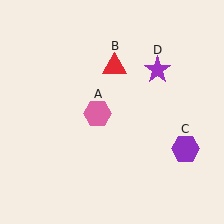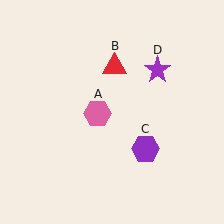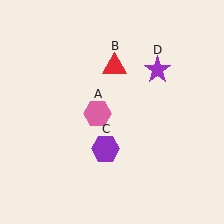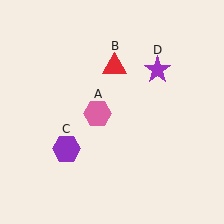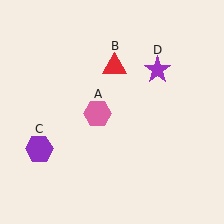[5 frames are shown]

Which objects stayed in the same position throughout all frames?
Pink hexagon (object A) and red triangle (object B) and purple star (object D) remained stationary.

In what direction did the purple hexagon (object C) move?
The purple hexagon (object C) moved left.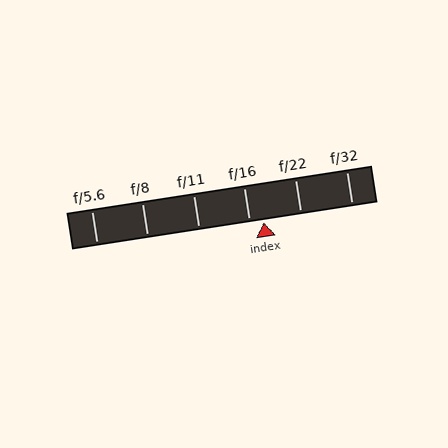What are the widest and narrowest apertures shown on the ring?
The widest aperture shown is f/5.6 and the narrowest is f/32.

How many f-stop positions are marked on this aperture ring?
There are 6 f-stop positions marked.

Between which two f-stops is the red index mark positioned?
The index mark is between f/16 and f/22.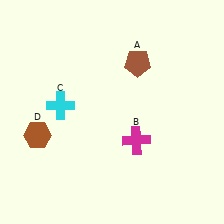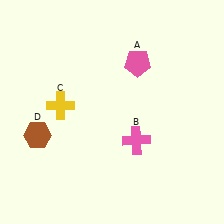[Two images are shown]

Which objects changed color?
A changed from brown to pink. B changed from magenta to pink. C changed from cyan to yellow.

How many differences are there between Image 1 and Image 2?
There are 3 differences between the two images.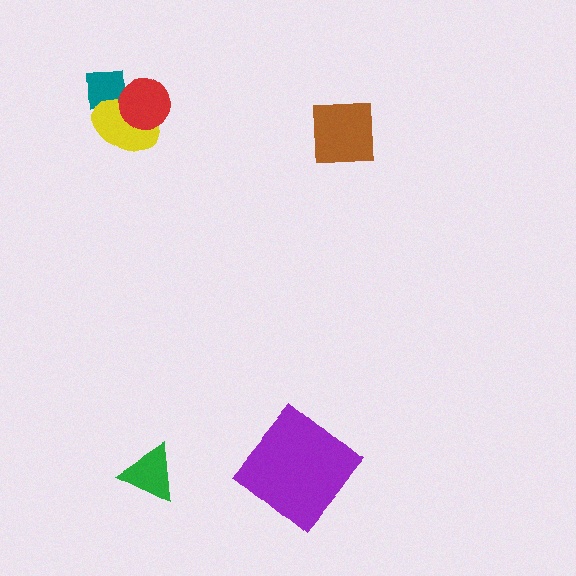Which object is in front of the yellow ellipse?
The red circle is in front of the yellow ellipse.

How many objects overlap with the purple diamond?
0 objects overlap with the purple diamond.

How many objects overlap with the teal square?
2 objects overlap with the teal square.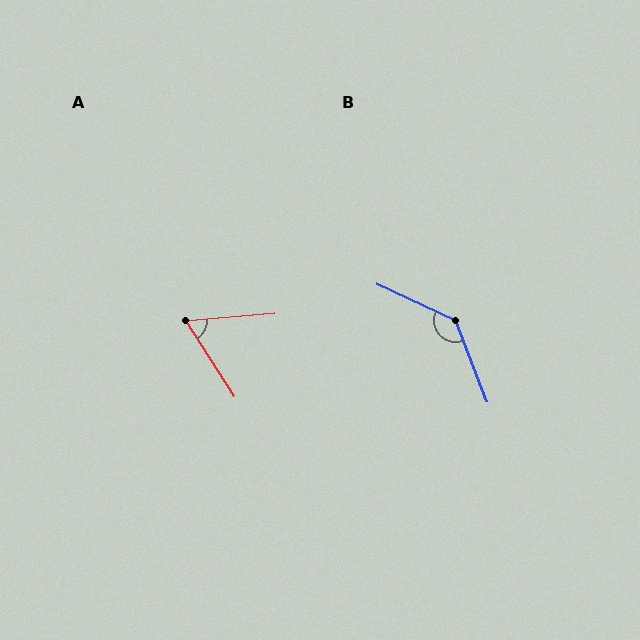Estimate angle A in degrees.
Approximately 62 degrees.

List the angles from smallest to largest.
A (62°), B (136°).